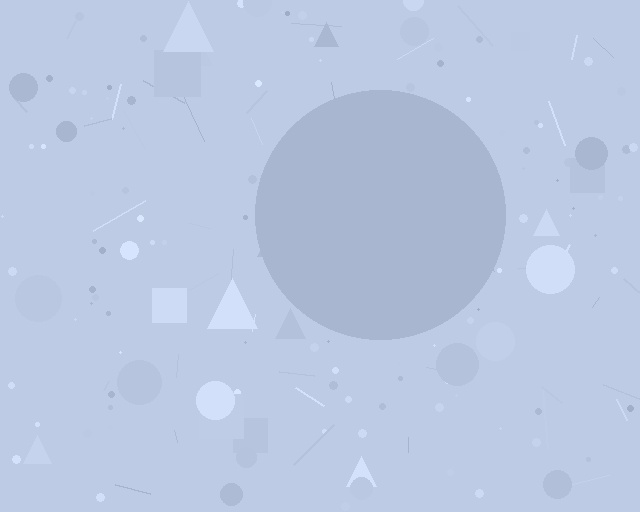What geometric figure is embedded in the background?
A circle is embedded in the background.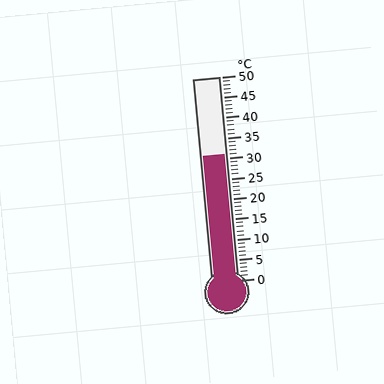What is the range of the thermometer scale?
The thermometer scale ranges from 0°C to 50°C.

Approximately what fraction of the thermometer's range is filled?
The thermometer is filled to approximately 60% of its range.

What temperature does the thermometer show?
The thermometer shows approximately 31°C.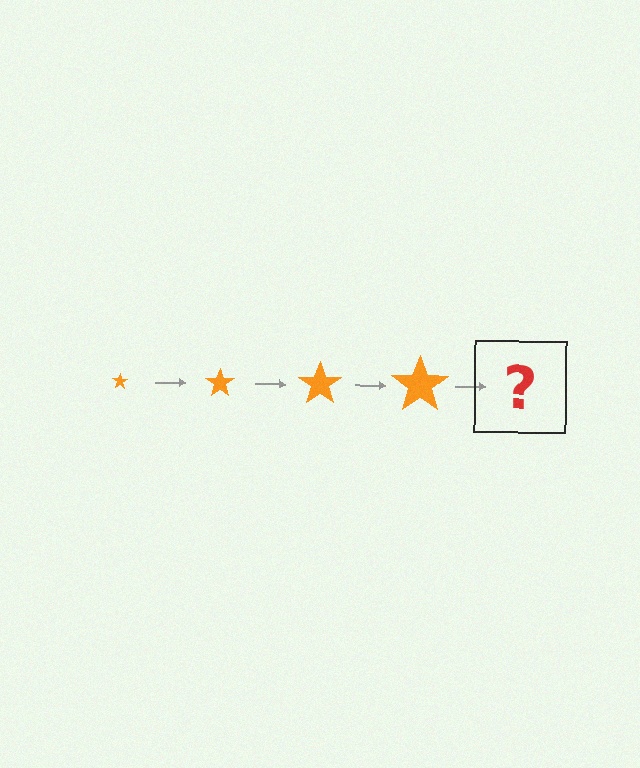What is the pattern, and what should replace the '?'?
The pattern is that the star gets progressively larger each step. The '?' should be an orange star, larger than the previous one.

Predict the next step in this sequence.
The next step is an orange star, larger than the previous one.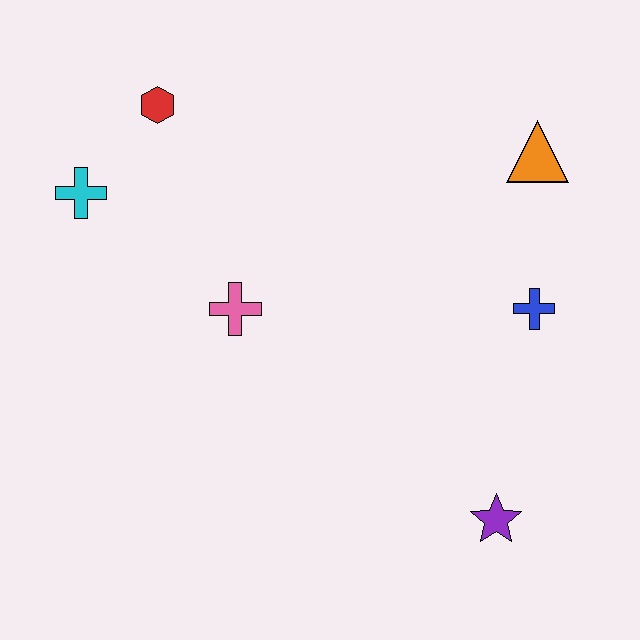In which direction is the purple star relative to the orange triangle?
The purple star is below the orange triangle.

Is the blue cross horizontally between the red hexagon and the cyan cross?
No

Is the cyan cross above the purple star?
Yes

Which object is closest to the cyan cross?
The red hexagon is closest to the cyan cross.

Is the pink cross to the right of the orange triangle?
No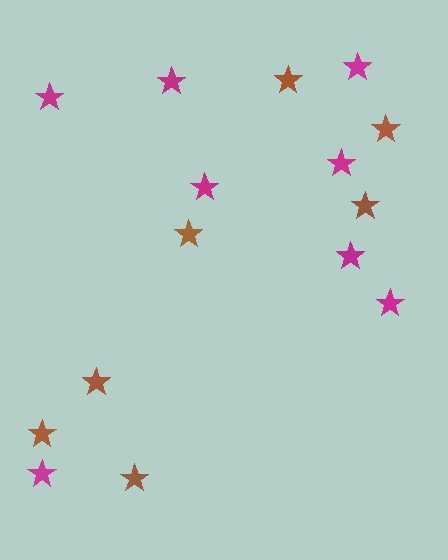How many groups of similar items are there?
There are 2 groups: one group of brown stars (7) and one group of magenta stars (8).